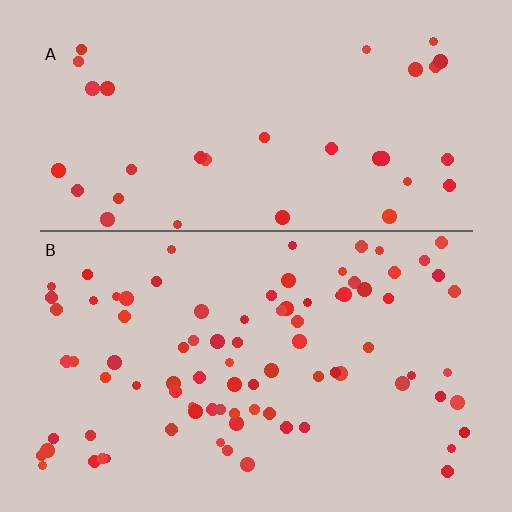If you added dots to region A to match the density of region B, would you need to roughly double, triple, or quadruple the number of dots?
Approximately triple.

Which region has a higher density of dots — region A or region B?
B (the bottom).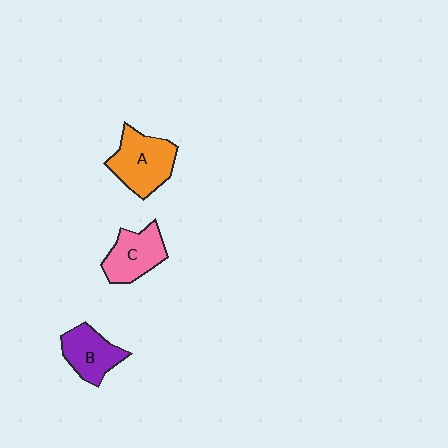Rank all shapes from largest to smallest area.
From largest to smallest: A (orange), C (pink), B (purple).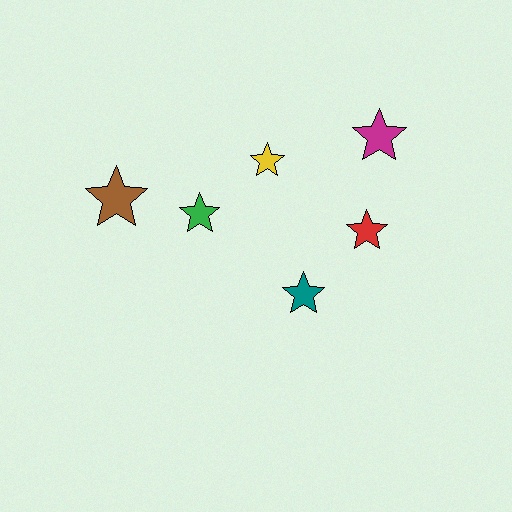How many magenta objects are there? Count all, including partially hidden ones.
There is 1 magenta object.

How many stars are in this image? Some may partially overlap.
There are 6 stars.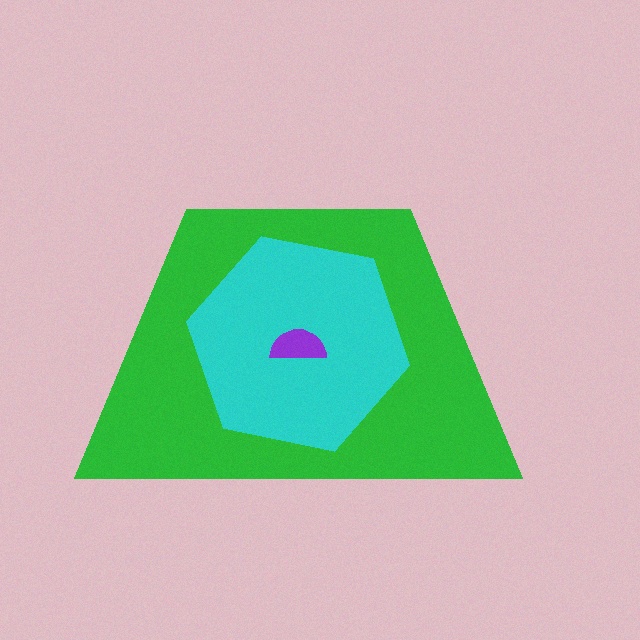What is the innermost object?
The purple semicircle.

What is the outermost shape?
The green trapezoid.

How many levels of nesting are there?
3.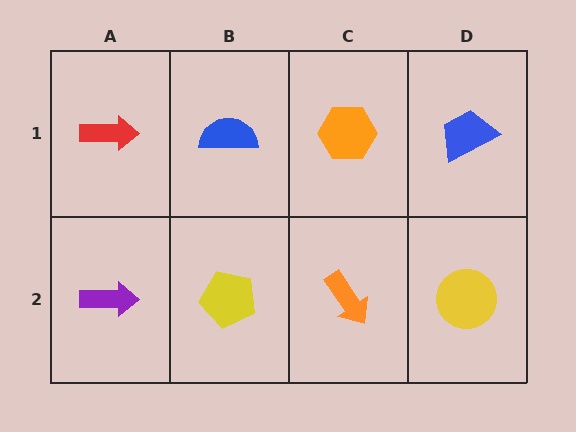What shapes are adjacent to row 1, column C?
An orange arrow (row 2, column C), a blue semicircle (row 1, column B), a blue trapezoid (row 1, column D).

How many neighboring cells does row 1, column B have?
3.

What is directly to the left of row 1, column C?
A blue semicircle.